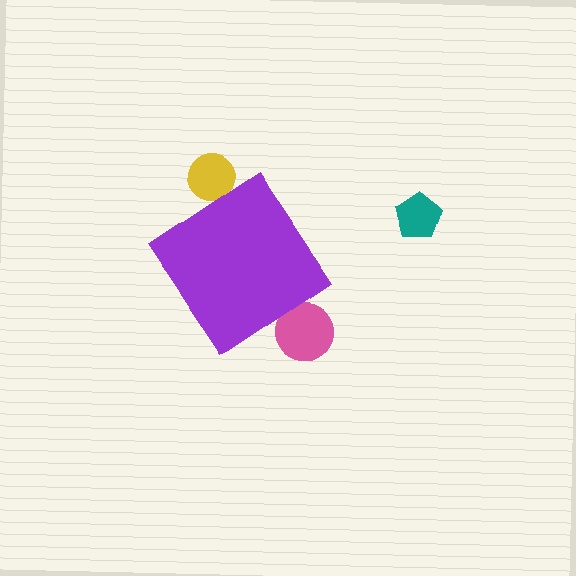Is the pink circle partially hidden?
Yes, the pink circle is partially hidden behind the purple diamond.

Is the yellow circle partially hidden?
Yes, the yellow circle is partially hidden behind the purple diamond.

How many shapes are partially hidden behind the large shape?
2 shapes are partially hidden.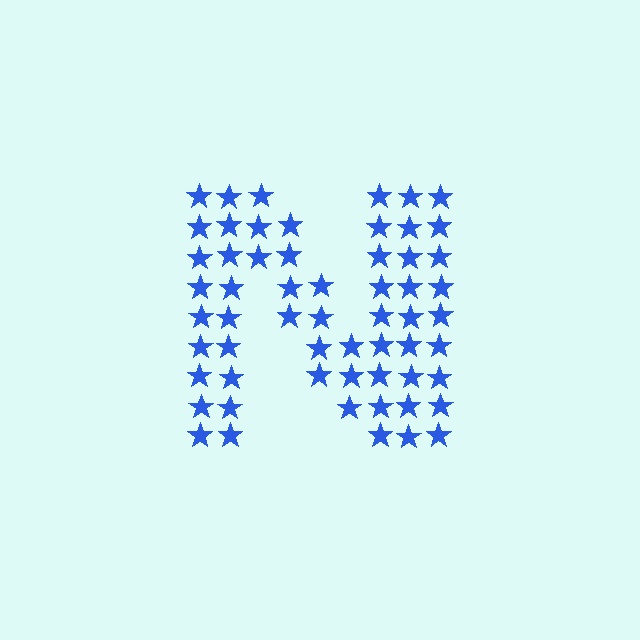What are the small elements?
The small elements are stars.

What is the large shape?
The large shape is the letter N.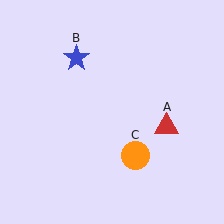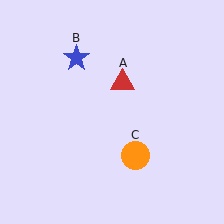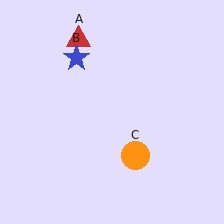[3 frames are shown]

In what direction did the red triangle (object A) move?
The red triangle (object A) moved up and to the left.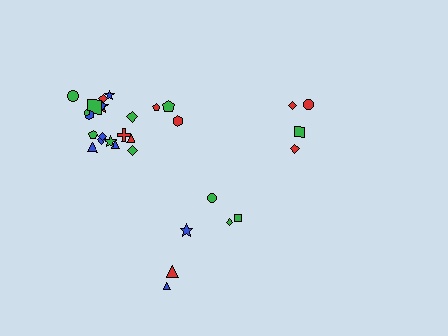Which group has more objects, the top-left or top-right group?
The top-left group.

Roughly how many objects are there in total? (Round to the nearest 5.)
Roughly 30 objects in total.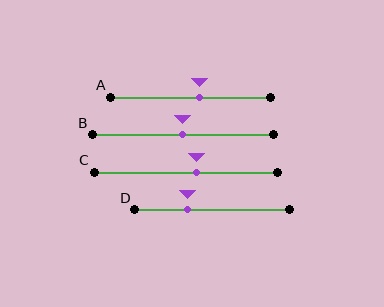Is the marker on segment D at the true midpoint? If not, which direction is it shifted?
No, the marker on segment D is shifted to the left by about 16% of the segment length.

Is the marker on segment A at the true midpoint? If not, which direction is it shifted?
No, the marker on segment A is shifted to the right by about 6% of the segment length.